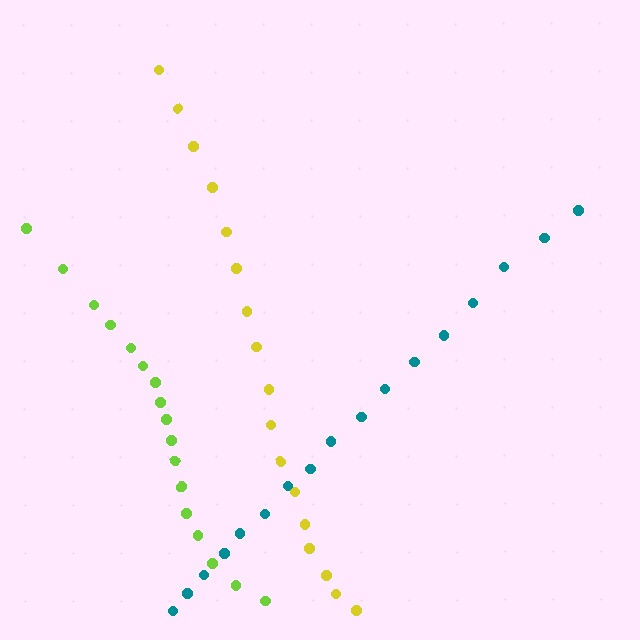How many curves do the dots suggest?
There are 3 distinct paths.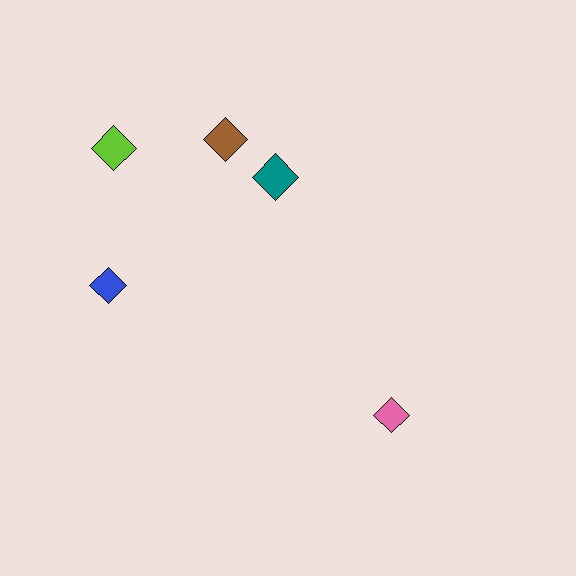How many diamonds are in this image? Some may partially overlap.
There are 5 diamonds.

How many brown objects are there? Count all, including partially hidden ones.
There is 1 brown object.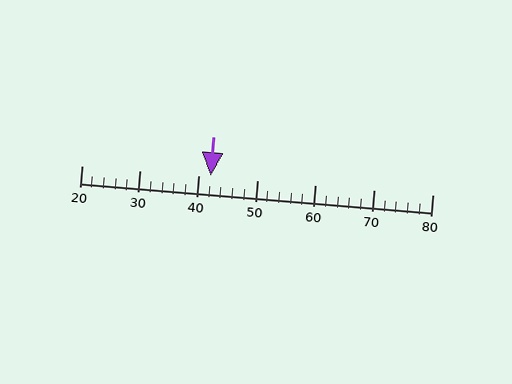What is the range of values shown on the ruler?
The ruler shows values from 20 to 80.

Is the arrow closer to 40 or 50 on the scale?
The arrow is closer to 40.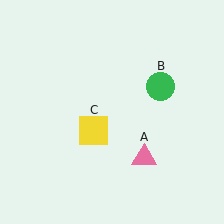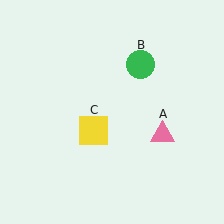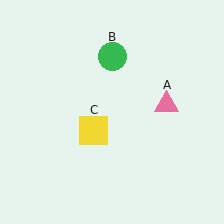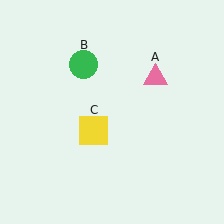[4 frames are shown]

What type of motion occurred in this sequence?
The pink triangle (object A), green circle (object B) rotated counterclockwise around the center of the scene.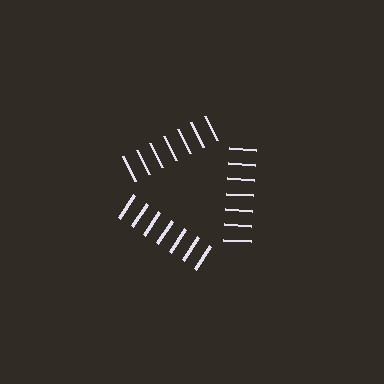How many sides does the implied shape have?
3 sides — the line-ends trace a triangle.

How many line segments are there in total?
21 — 7 along each of the 3 edges.